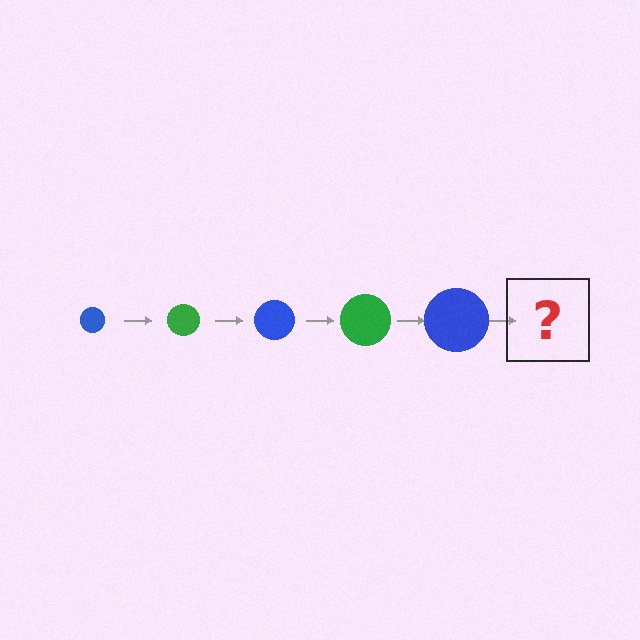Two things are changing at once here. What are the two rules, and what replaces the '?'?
The two rules are that the circle grows larger each step and the color cycles through blue and green. The '?' should be a green circle, larger than the previous one.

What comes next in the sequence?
The next element should be a green circle, larger than the previous one.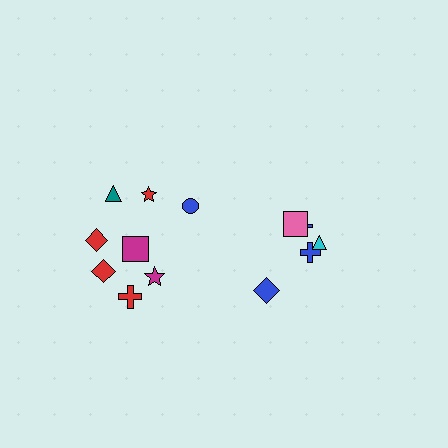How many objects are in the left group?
There are 8 objects.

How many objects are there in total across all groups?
There are 13 objects.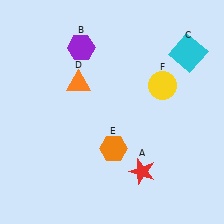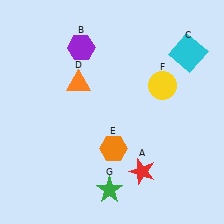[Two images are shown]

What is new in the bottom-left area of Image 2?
A green star (G) was added in the bottom-left area of Image 2.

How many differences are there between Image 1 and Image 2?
There is 1 difference between the two images.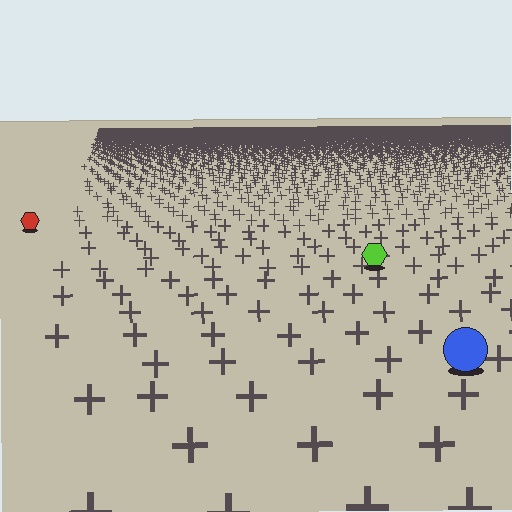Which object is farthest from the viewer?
The red hexagon is farthest from the viewer. It appears smaller and the ground texture around it is denser.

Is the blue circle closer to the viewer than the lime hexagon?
Yes. The blue circle is closer — you can tell from the texture gradient: the ground texture is coarser near it.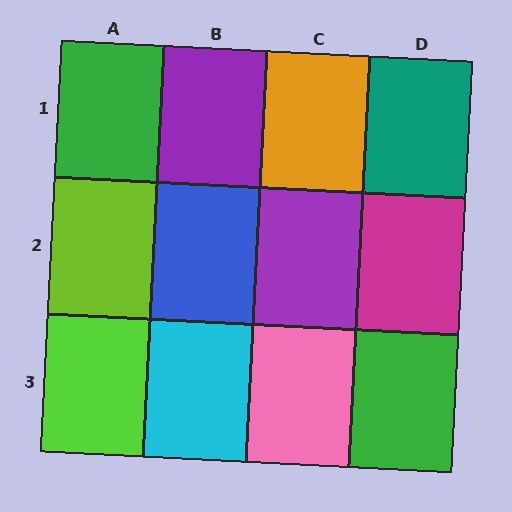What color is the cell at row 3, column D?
Green.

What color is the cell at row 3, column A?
Lime.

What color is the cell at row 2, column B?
Blue.